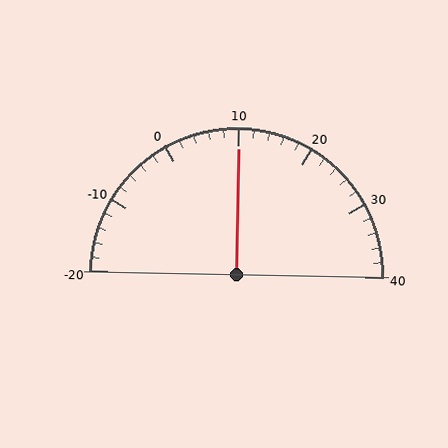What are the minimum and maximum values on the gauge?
The gauge ranges from -20 to 40.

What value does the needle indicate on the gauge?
The needle indicates approximately 10.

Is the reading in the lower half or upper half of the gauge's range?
The reading is in the upper half of the range (-20 to 40).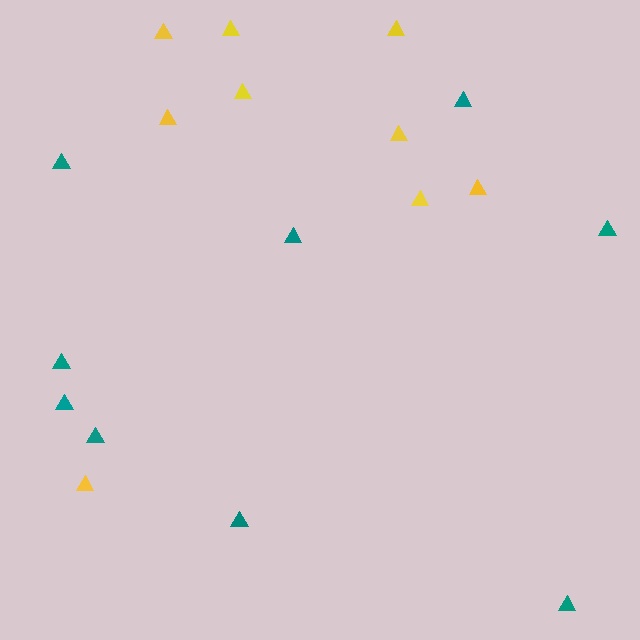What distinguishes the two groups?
There are 2 groups: one group of yellow triangles (9) and one group of teal triangles (9).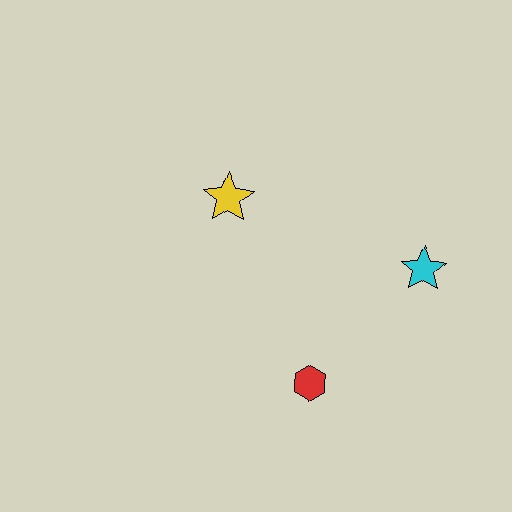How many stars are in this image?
There are 2 stars.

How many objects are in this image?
There are 3 objects.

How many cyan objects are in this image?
There is 1 cyan object.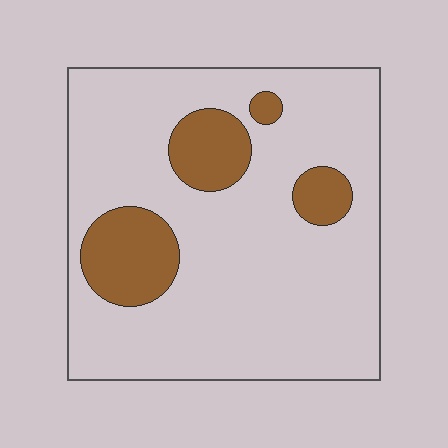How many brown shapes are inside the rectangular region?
4.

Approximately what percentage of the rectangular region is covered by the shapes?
Approximately 15%.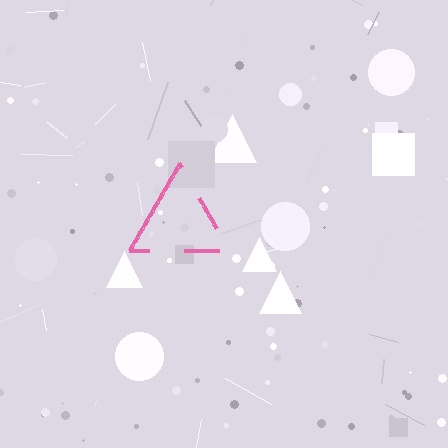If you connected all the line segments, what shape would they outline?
They would outline a triangle.